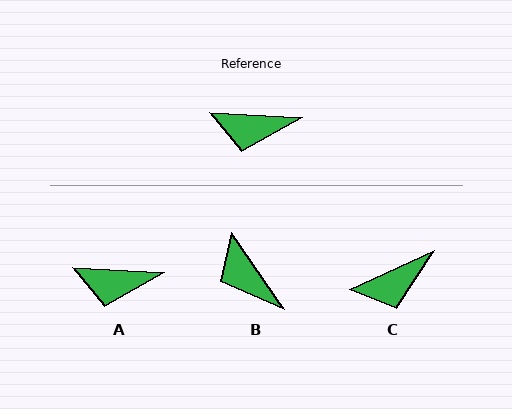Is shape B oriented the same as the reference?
No, it is off by about 53 degrees.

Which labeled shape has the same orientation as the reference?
A.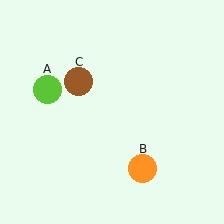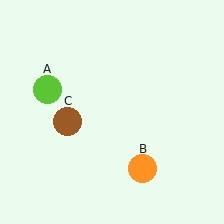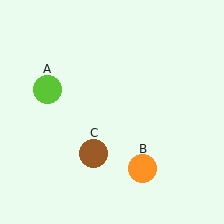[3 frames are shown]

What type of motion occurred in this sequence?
The brown circle (object C) rotated counterclockwise around the center of the scene.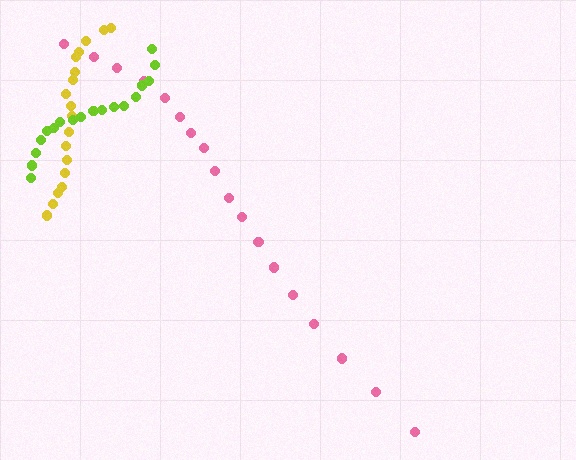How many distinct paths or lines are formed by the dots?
There are 3 distinct paths.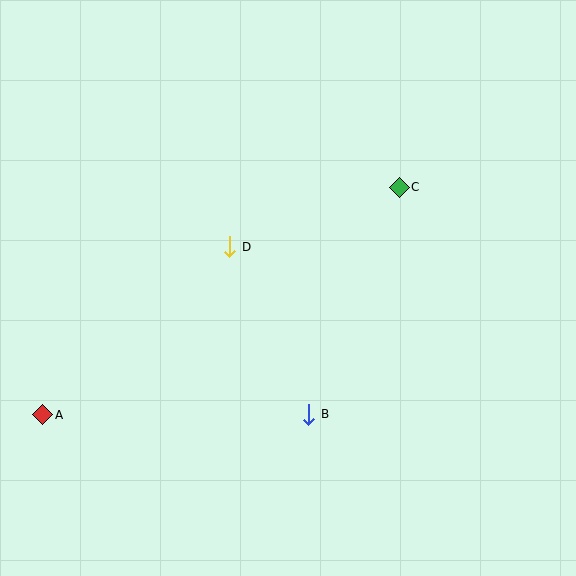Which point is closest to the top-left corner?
Point D is closest to the top-left corner.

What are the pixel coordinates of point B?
Point B is at (309, 414).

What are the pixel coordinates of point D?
Point D is at (230, 247).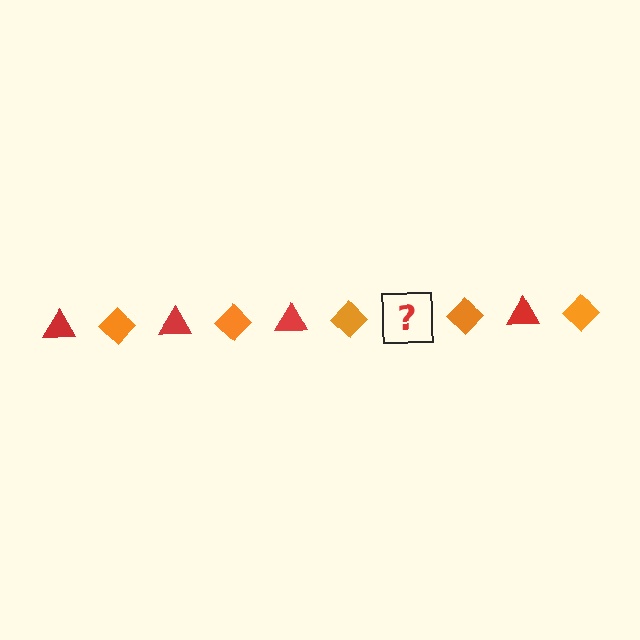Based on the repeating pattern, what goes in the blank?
The blank should be a red triangle.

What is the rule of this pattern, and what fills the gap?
The rule is that the pattern alternates between red triangle and orange diamond. The gap should be filled with a red triangle.